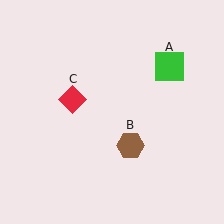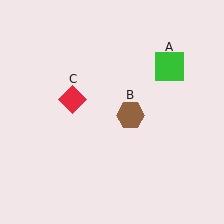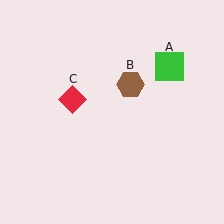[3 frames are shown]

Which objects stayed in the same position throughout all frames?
Green square (object A) and red diamond (object C) remained stationary.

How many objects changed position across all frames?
1 object changed position: brown hexagon (object B).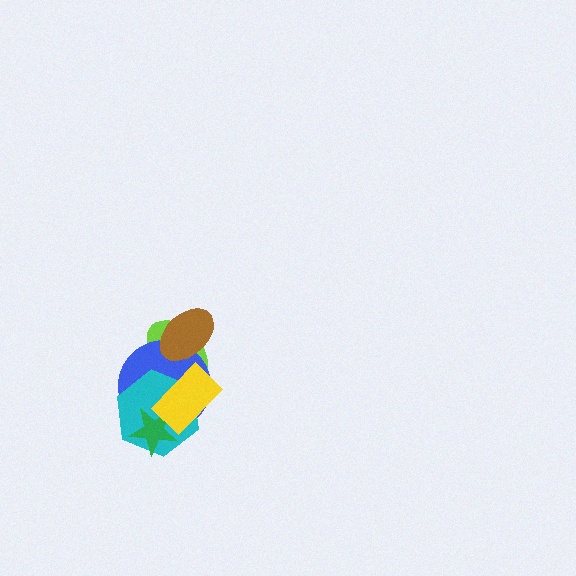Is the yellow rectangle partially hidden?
No, no other shape covers it.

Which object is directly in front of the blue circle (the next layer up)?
The cyan hexagon is directly in front of the blue circle.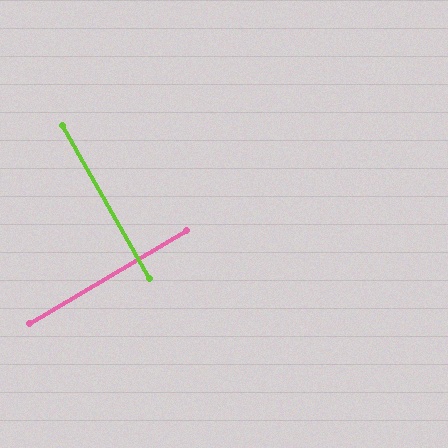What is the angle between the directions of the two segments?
Approximately 89 degrees.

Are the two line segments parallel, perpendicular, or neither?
Perpendicular — they meet at approximately 89°.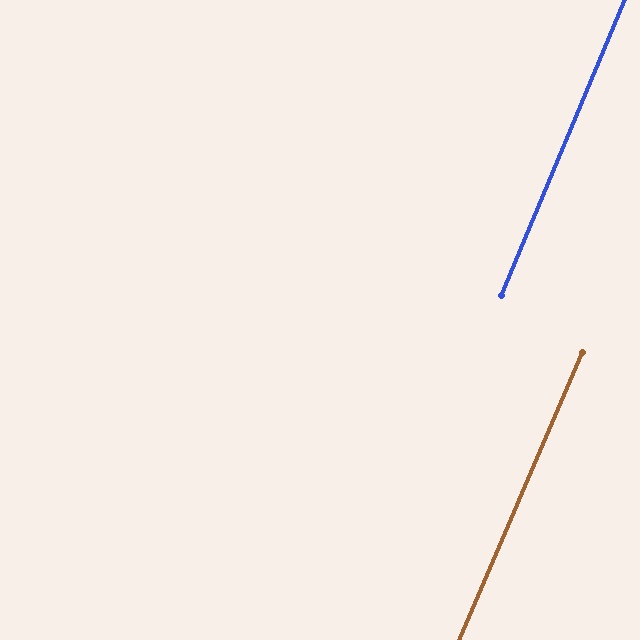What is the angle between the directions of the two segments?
Approximately 1 degree.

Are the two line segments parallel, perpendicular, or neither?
Parallel — their directions differ by only 0.6°.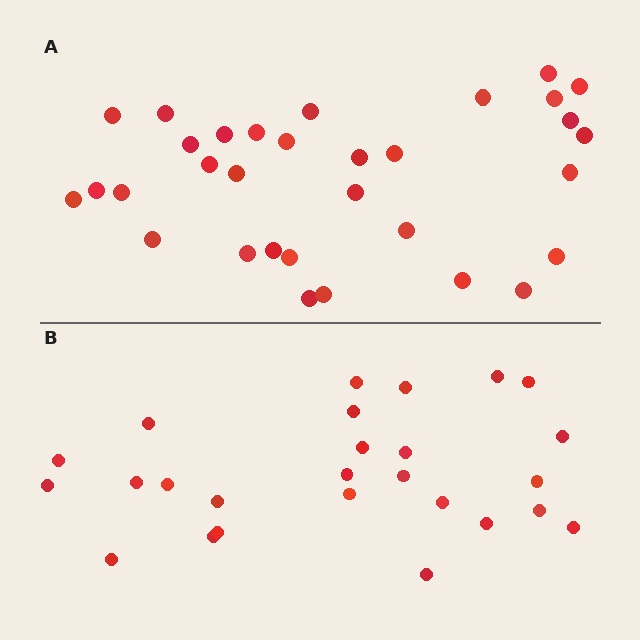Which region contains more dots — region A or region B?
Region A (the top region) has more dots.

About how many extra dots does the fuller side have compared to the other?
Region A has about 6 more dots than region B.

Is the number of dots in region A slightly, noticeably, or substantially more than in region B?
Region A has only slightly more — the two regions are fairly close. The ratio is roughly 1.2 to 1.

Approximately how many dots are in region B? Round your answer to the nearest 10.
About 30 dots. (The exact count is 26, which rounds to 30.)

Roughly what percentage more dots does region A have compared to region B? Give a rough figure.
About 25% more.